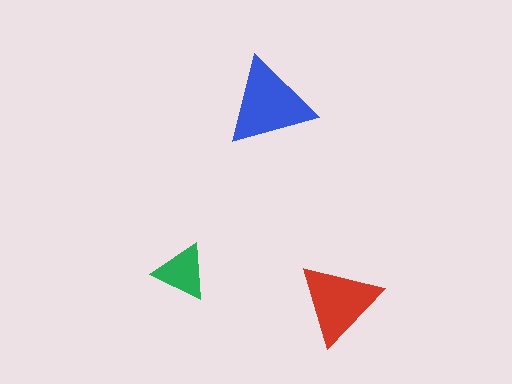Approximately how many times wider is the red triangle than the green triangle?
About 1.5 times wider.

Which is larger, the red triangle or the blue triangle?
The blue one.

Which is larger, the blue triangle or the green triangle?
The blue one.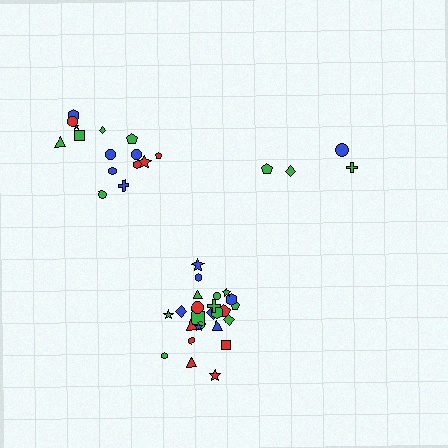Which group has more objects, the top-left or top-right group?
The top-left group.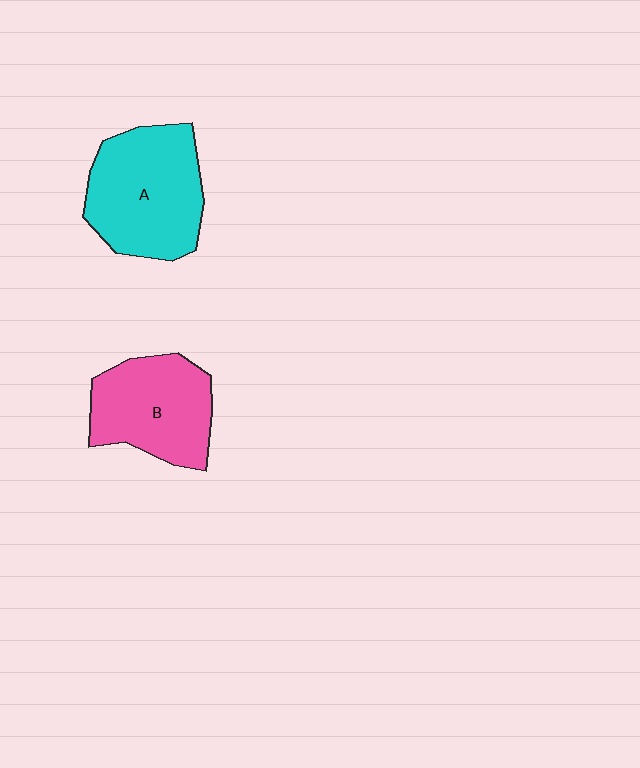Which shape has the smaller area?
Shape B (pink).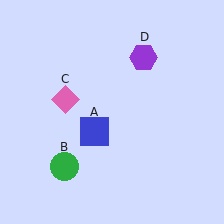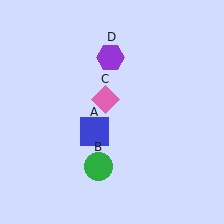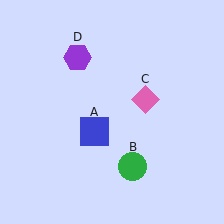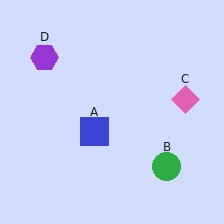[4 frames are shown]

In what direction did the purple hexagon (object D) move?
The purple hexagon (object D) moved left.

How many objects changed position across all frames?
3 objects changed position: green circle (object B), pink diamond (object C), purple hexagon (object D).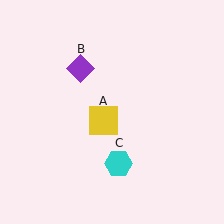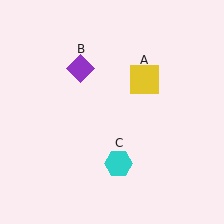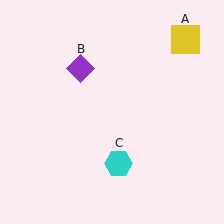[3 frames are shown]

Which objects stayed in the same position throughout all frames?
Purple diamond (object B) and cyan hexagon (object C) remained stationary.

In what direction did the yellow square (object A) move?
The yellow square (object A) moved up and to the right.